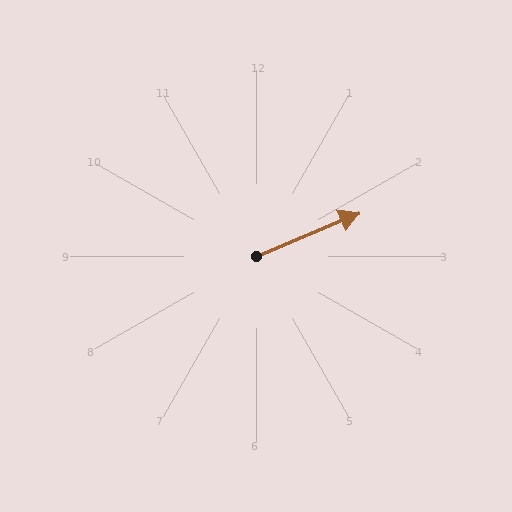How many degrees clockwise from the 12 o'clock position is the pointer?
Approximately 67 degrees.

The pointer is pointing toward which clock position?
Roughly 2 o'clock.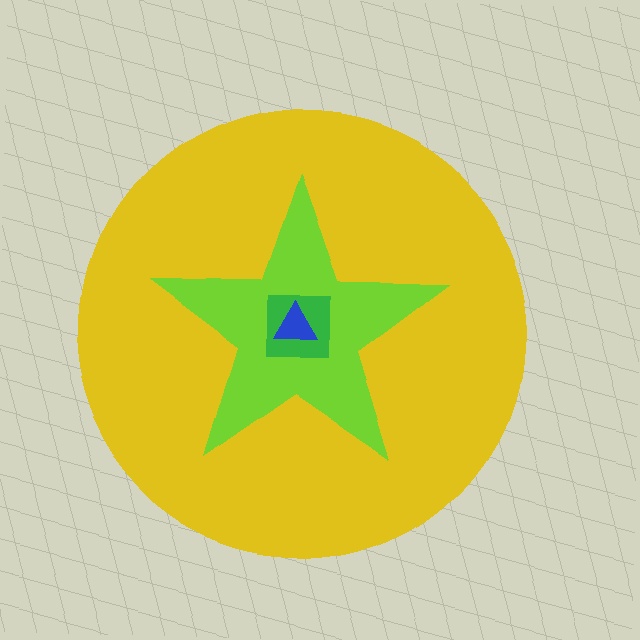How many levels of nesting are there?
4.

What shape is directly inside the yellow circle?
The lime star.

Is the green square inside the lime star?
Yes.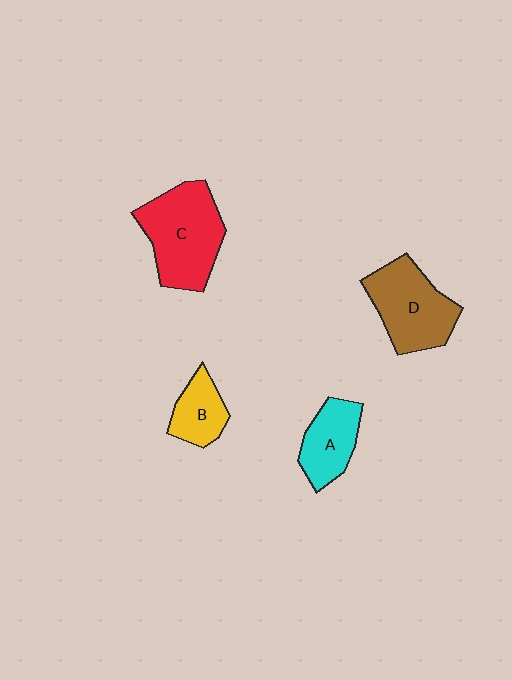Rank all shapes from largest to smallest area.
From largest to smallest: C (red), D (brown), A (cyan), B (yellow).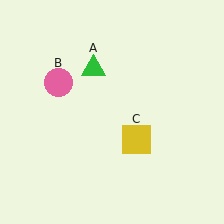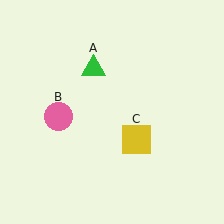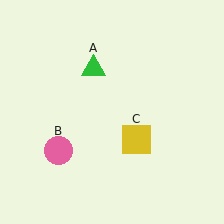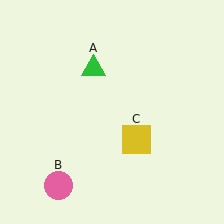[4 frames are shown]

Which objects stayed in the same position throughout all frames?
Green triangle (object A) and yellow square (object C) remained stationary.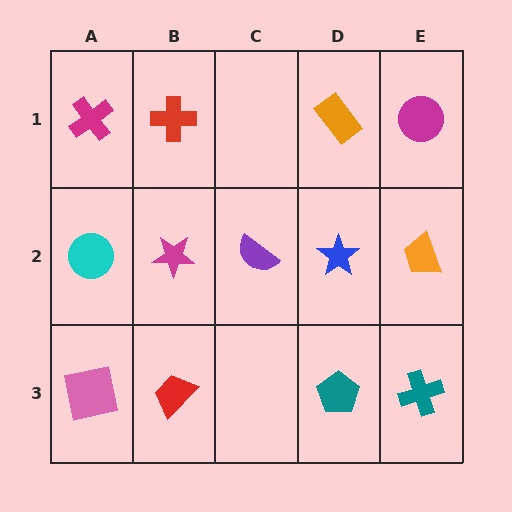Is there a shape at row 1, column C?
No, that cell is empty.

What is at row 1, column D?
An orange rectangle.